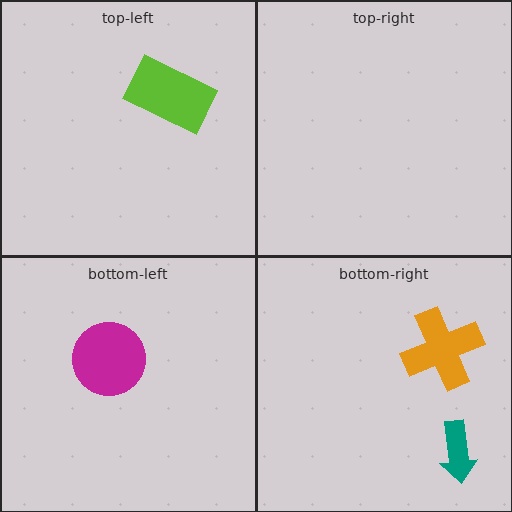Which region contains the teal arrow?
The bottom-right region.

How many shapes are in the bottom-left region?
1.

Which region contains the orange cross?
The bottom-right region.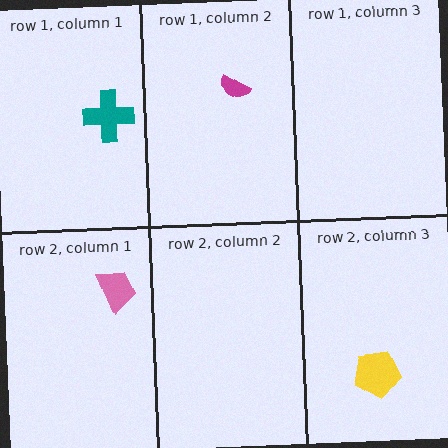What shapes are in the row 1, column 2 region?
The magenta semicircle.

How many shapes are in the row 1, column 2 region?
1.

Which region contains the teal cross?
The row 1, column 1 region.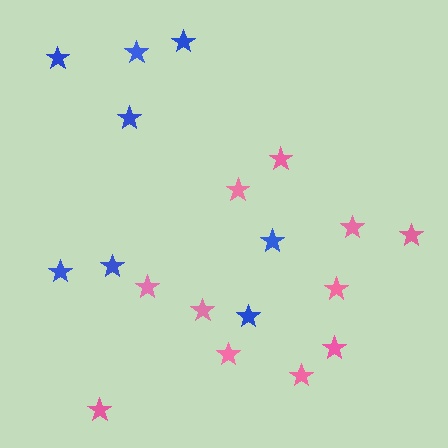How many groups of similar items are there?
There are 2 groups: one group of blue stars (8) and one group of pink stars (11).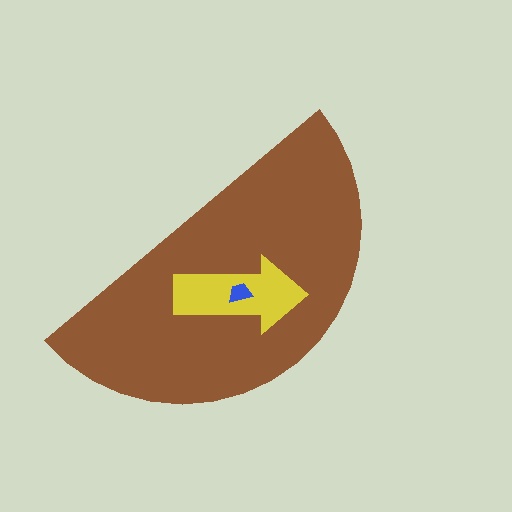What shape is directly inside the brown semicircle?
The yellow arrow.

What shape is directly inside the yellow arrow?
The blue trapezoid.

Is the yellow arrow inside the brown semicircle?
Yes.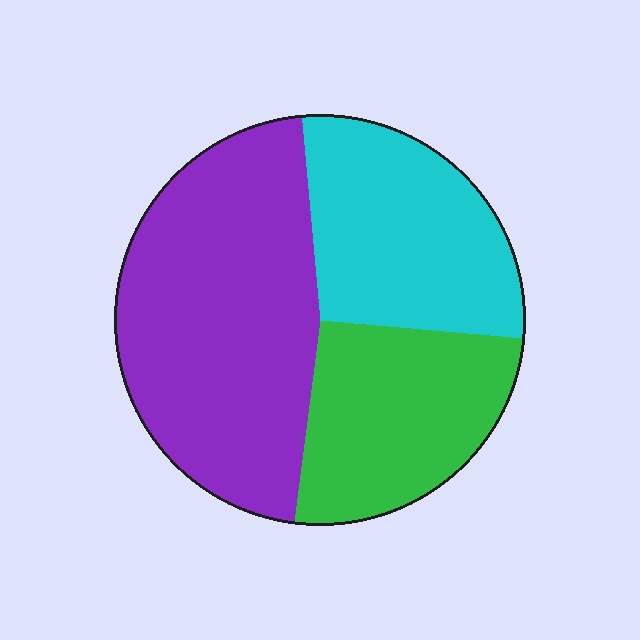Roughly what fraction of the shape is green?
Green takes up about one quarter (1/4) of the shape.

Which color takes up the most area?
Purple, at roughly 45%.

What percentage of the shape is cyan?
Cyan covers 28% of the shape.